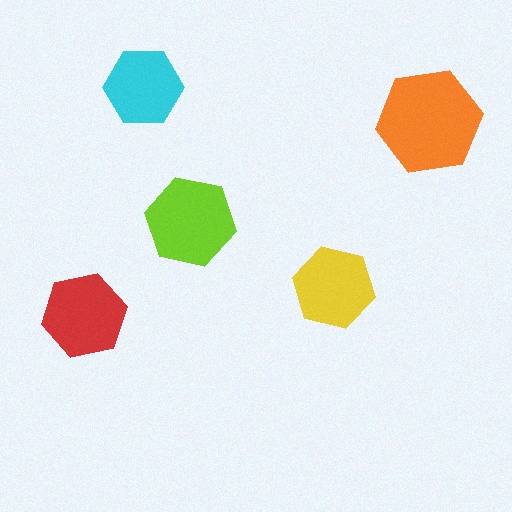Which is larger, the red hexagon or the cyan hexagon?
The red one.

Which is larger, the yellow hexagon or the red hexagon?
The red one.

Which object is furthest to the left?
The red hexagon is leftmost.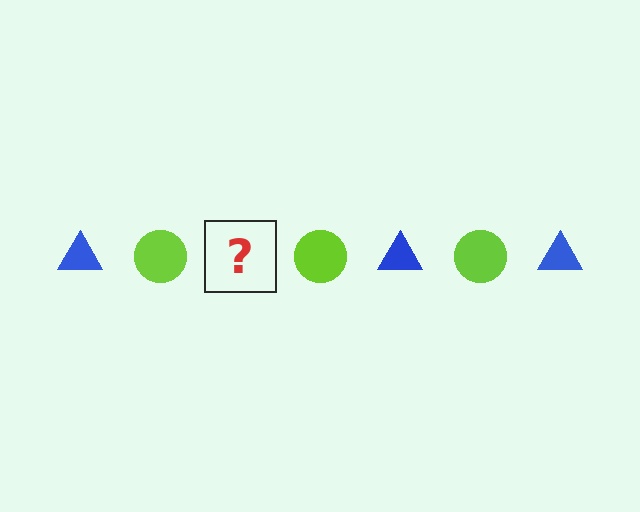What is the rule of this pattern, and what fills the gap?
The rule is that the pattern alternates between blue triangle and lime circle. The gap should be filled with a blue triangle.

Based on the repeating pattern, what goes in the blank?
The blank should be a blue triangle.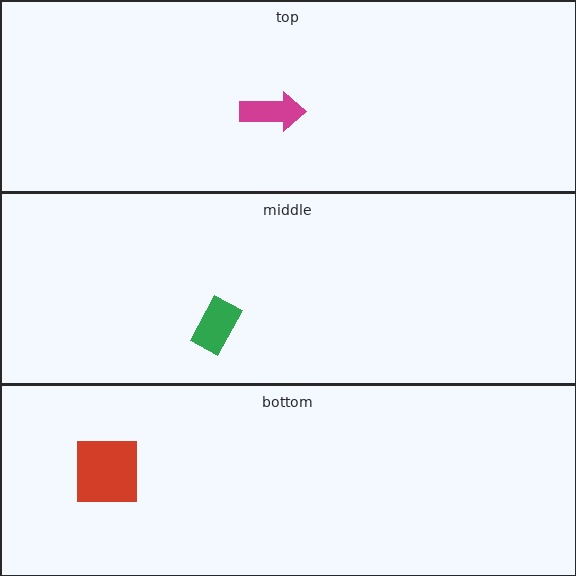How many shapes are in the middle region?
1.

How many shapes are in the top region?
1.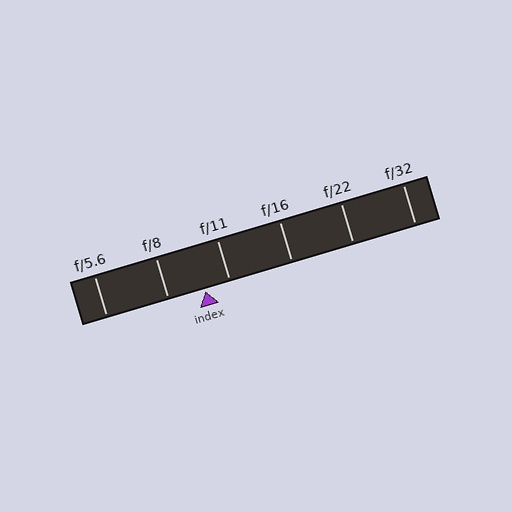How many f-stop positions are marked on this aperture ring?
There are 6 f-stop positions marked.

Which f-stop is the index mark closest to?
The index mark is closest to f/11.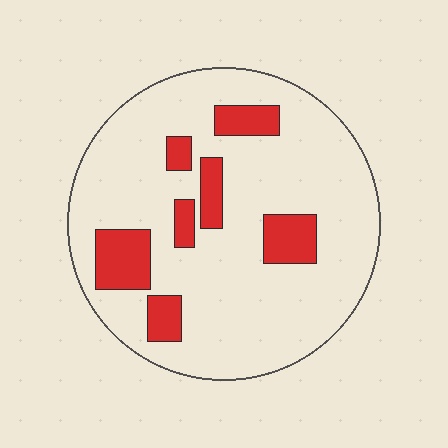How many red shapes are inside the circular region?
7.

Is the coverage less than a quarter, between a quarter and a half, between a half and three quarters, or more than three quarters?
Less than a quarter.